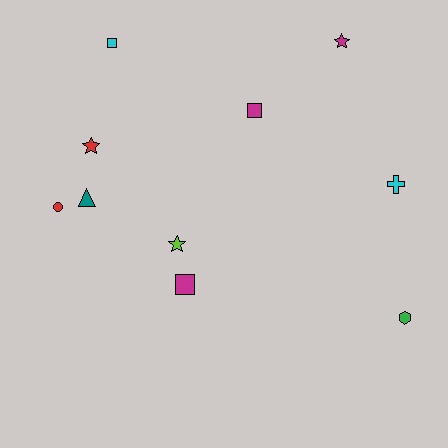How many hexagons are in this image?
There is 1 hexagon.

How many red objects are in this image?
There are 2 red objects.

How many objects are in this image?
There are 10 objects.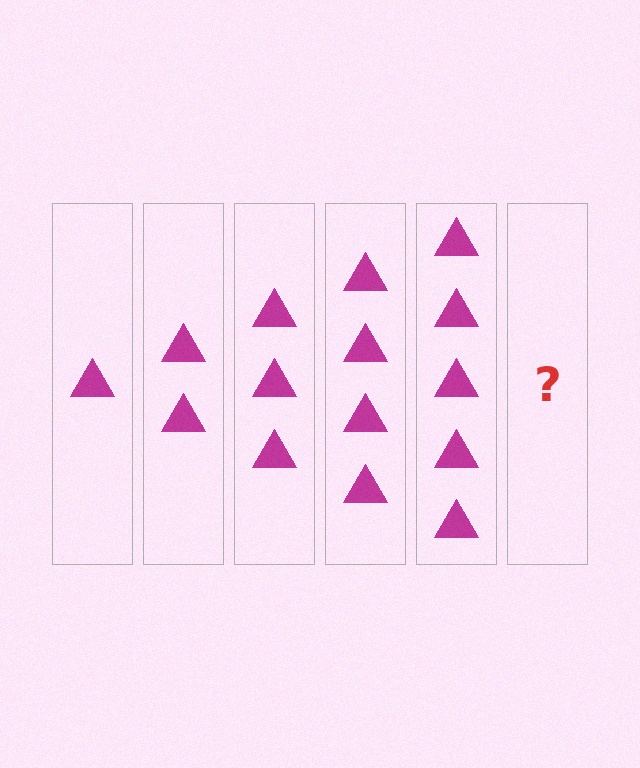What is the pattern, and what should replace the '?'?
The pattern is that each step adds one more triangle. The '?' should be 6 triangles.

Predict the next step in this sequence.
The next step is 6 triangles.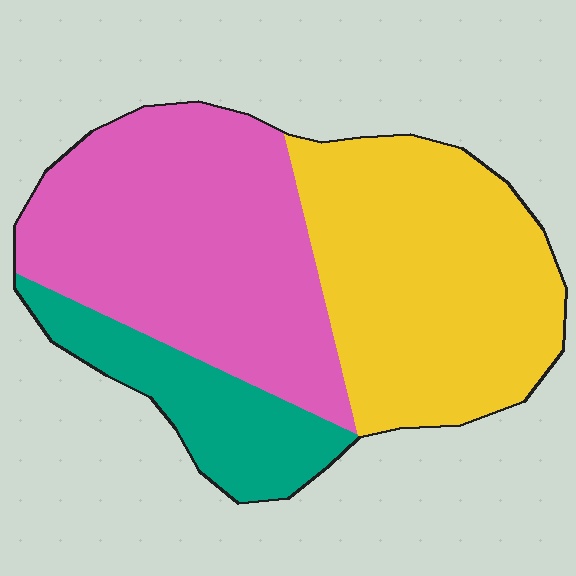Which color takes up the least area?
Teal, at roughly 15%.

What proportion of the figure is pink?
Pink takes up about two fifths (2/5) of the figure.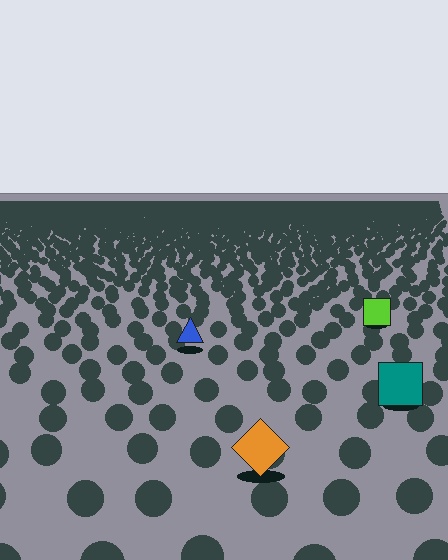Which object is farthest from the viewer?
The lime square is farthest from the viewer. It appears smaller and the ground texture around it is denser.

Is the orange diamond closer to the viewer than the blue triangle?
Yes. The orange diamond is closer — you can tell from the texture gradient: the ground texture is coarser near it.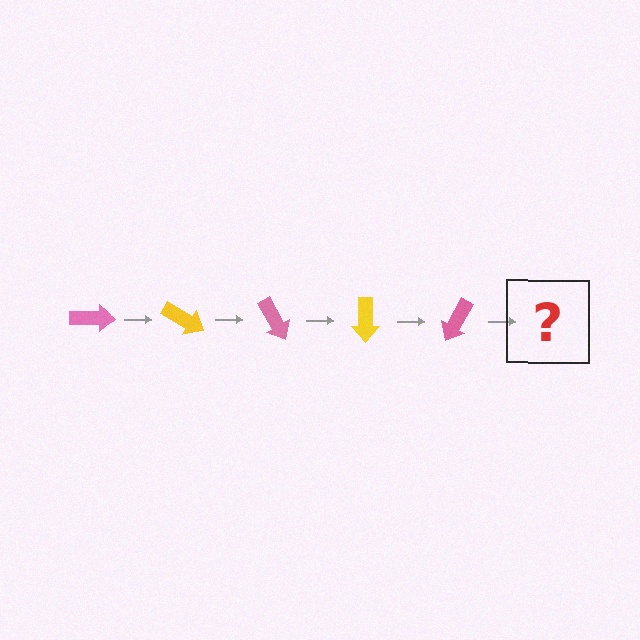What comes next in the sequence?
The next element should be a yellow arrow, rotated 150 degrees from the start.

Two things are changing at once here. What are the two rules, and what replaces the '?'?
The two rules are that it rotates 30 degrees each step and the color cycles through pink and yellow. The '?' should be a yellow arrow, rotated 150 degrees from the start.